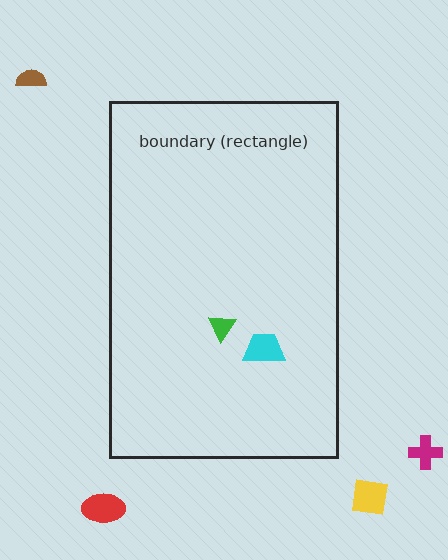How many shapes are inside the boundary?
2 inside, 4 outside.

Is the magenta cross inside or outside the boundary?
Outside.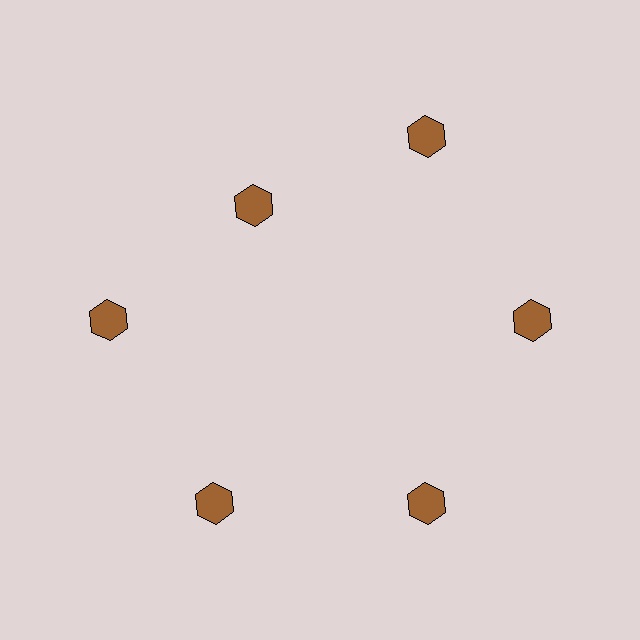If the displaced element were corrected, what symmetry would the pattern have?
It would have 6-fold rotational symmetry — the pattern would map onto itself every 60 degrees.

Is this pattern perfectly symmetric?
No. The 6 brown hexagons are arranged in a ring, but one element near the 11 o'clock position is pulled inward toward the center, breaking the 6-fold rotational symmetry.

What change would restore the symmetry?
The symmetry would be restored by moving it outward, back onto the ring so that all 6 hexagons sit at equal angles and equal distance from the center.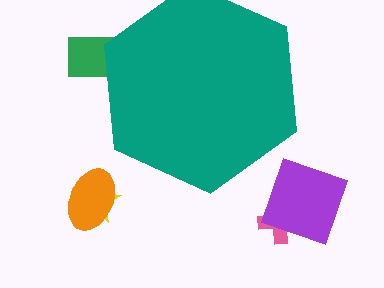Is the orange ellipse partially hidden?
No, the orange ellipse is fully visible.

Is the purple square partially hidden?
No, the purple square is fully visible.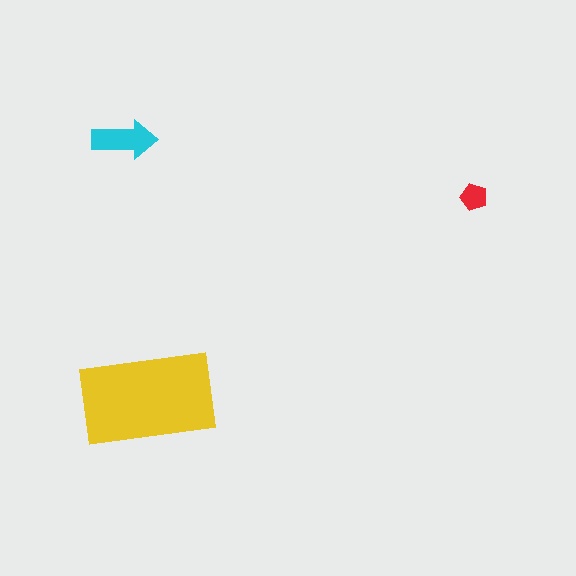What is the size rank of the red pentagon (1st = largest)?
3rd.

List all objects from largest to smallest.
The yellow rectangle, the cyan arrow, the red pentagon.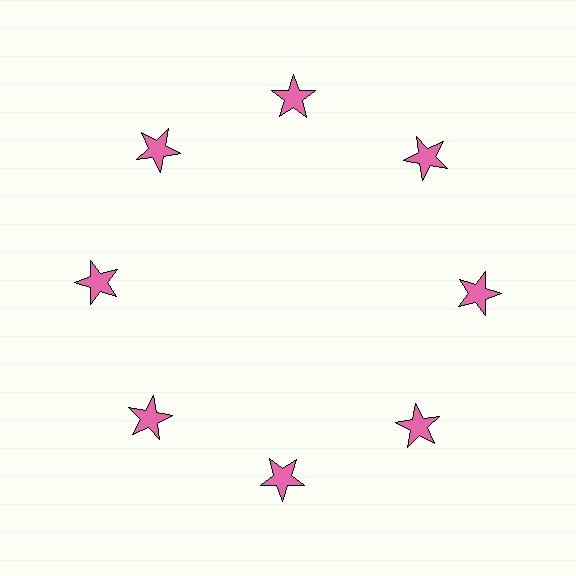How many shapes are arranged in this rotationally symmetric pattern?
There are 8 shapes, arranged in 8 groups of 1.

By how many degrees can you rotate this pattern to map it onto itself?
The pattern maps onto itself every 45 degrees of rotation.